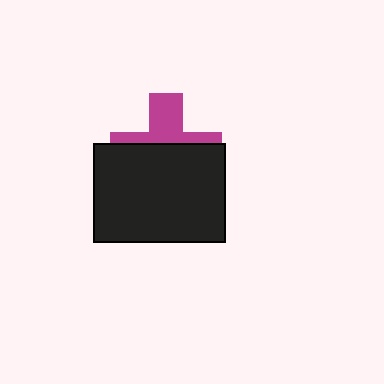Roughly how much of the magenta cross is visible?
A small part of it is visible (roughly 41%).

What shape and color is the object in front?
The object in front is a black rectangle.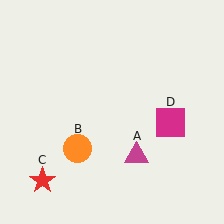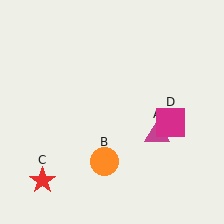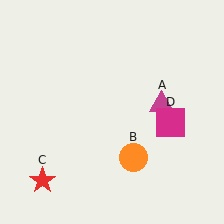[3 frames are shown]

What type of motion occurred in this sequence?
The magenta triangle (object A), orange circle (object B) rotated counterclockwise around the center of the scene.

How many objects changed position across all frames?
2 objects changed position: magenta triangle (object A), orange circle (object B).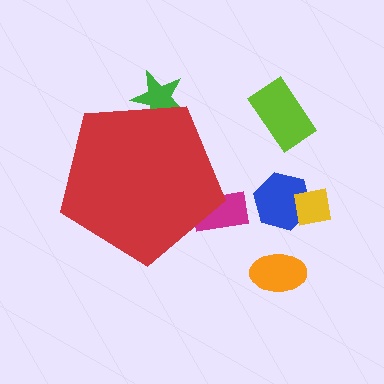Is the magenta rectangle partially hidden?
Yes, the magenta rectangle is partially hidden behind the red pentagon.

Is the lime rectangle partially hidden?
No, the lime rectangle is fully visible.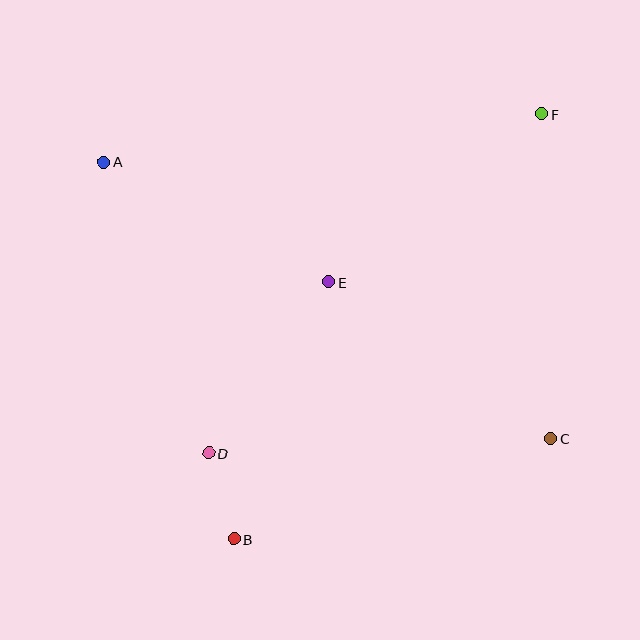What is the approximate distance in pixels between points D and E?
The distance between D and E is approximately 209 pixels.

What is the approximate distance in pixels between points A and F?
The distance between A and F is approximately 440 pixels.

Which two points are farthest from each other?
Points A and C are farthest from each other.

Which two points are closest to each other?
Points B and D are closest to each other.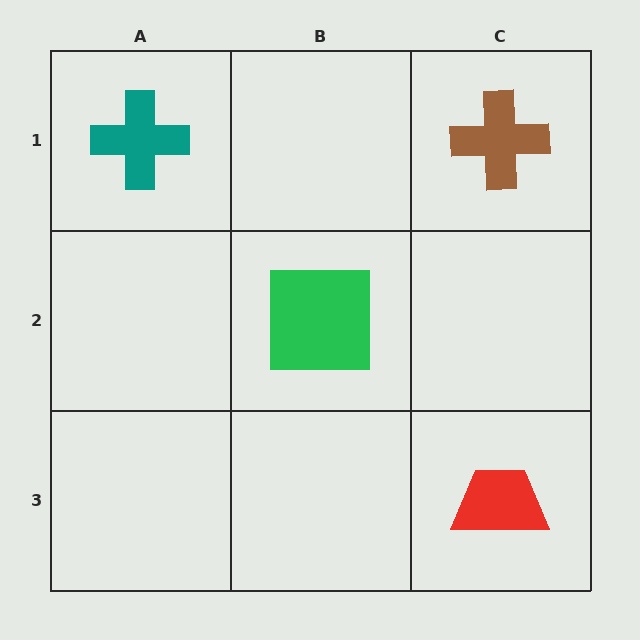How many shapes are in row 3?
1 shape.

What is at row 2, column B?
A green square.